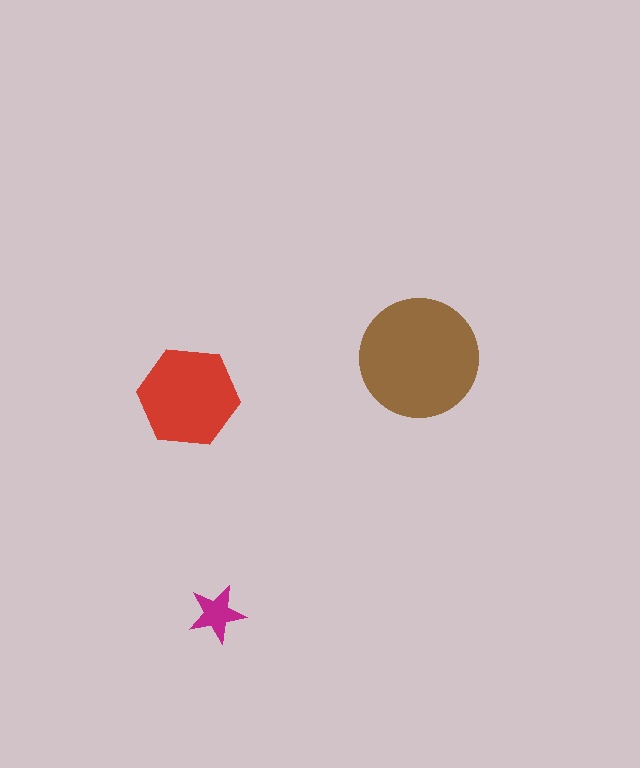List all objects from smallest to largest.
The magenta star, the red hexagon, the brown circle.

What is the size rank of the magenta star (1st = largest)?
3rd.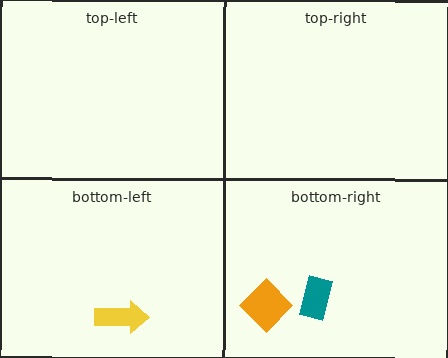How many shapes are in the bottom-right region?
2.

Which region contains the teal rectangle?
The bottom-right region.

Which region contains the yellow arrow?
The bottom-left region.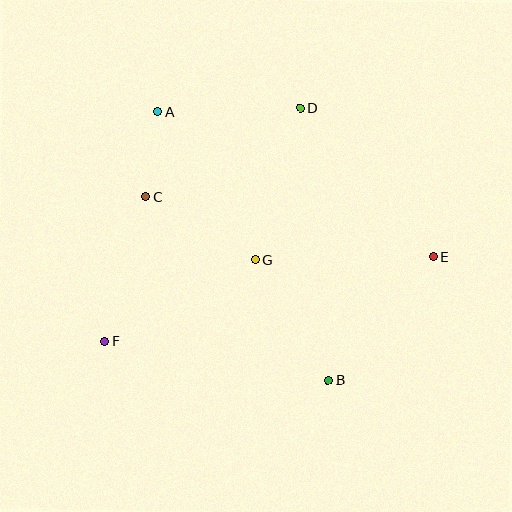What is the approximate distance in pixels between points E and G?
The distance between E and G is approximately 178 pixels.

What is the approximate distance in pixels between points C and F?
The distance between C and F is approximately 151 pixels.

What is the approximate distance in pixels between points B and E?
The distance between B and E is approximately 162 pixels.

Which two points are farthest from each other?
Points E and F are farthest from each other.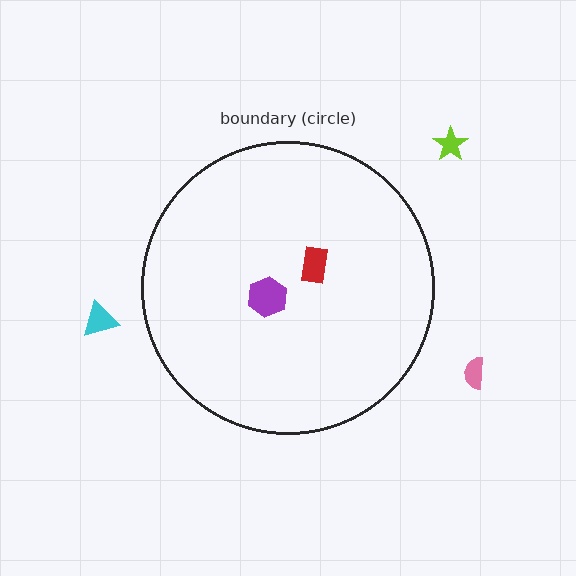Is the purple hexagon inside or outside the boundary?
Inside.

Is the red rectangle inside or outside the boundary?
Inside.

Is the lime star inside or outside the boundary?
Outside.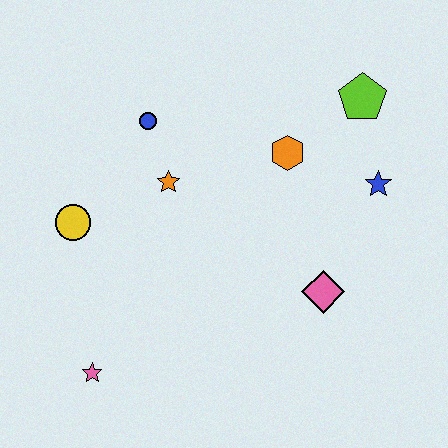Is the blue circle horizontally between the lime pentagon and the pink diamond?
No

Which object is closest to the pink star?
The yellow circle is closest to the pink star.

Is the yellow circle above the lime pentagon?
No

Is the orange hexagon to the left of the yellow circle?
No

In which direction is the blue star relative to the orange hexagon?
The blue star is to the right of the orange hexagon.